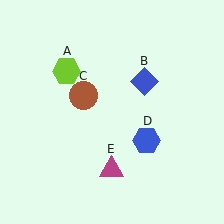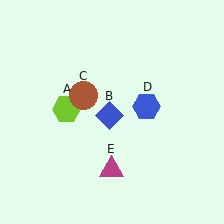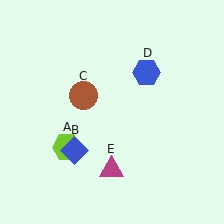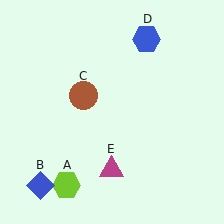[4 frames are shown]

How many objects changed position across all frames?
3 objects changed position: lime hexagon (object A), blue diamond (object B), blue hexagon (object D).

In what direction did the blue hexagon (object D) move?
The blue hexagon (object D) moved up.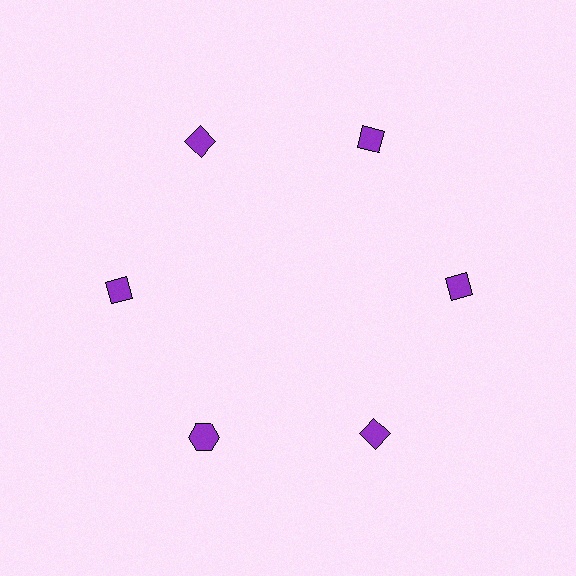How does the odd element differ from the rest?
It has a different shape: hexagon instead of diamond.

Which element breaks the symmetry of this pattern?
The purple hexagon at roughly the 7 o'clock position breaks the symmetry. All other shapes are purple diamonds.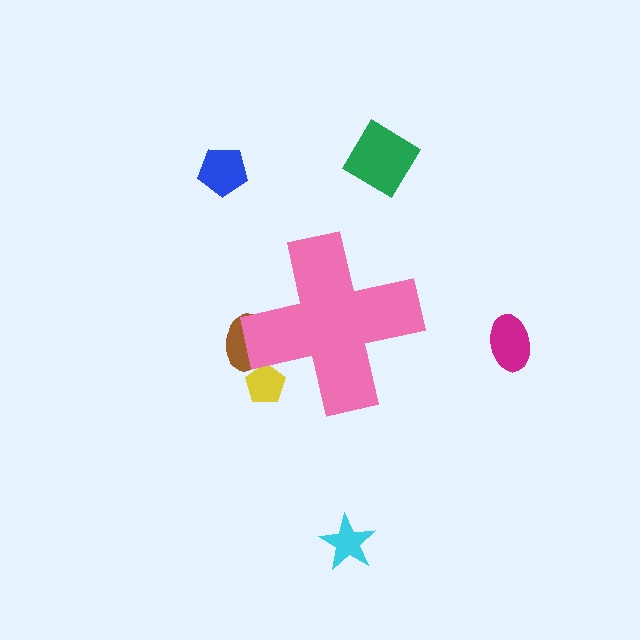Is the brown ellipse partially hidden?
Yes, the brown ellipse is partially hidden behind the pink cross.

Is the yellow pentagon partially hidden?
Yes, the yellow pentagon is partially hidden behind the pink cross.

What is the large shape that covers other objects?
A pink cross.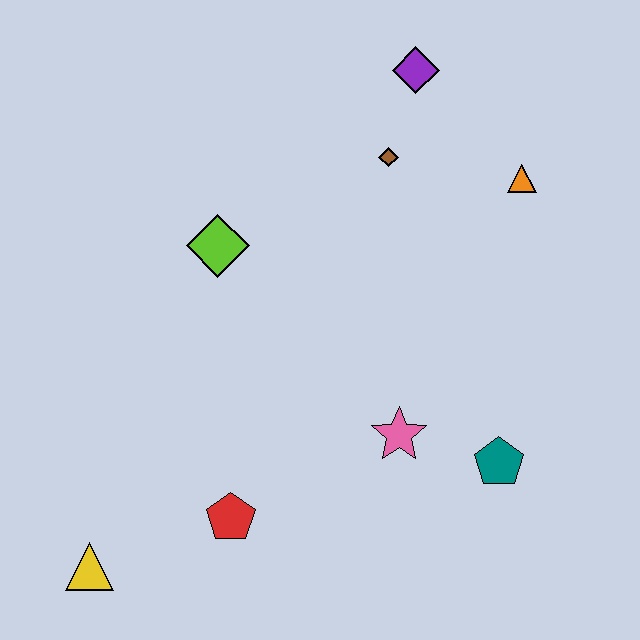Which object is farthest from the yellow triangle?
The purple diamond is farthest from the yellow triangle.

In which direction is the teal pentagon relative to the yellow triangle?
The teal pentagon is to the right of the yellow triangle.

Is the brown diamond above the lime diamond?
Yes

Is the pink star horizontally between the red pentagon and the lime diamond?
No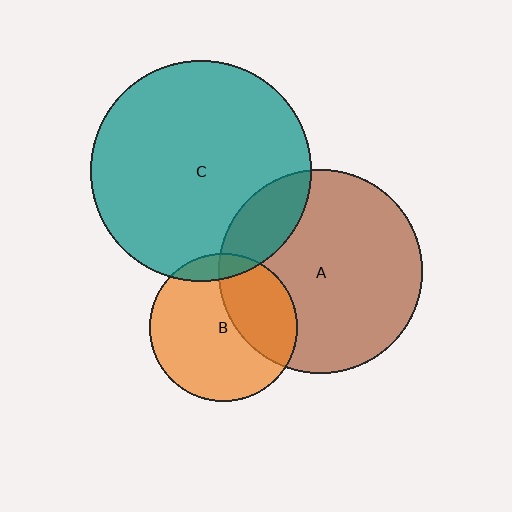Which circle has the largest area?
Circle C (teal).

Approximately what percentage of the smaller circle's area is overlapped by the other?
Approximately 15%.